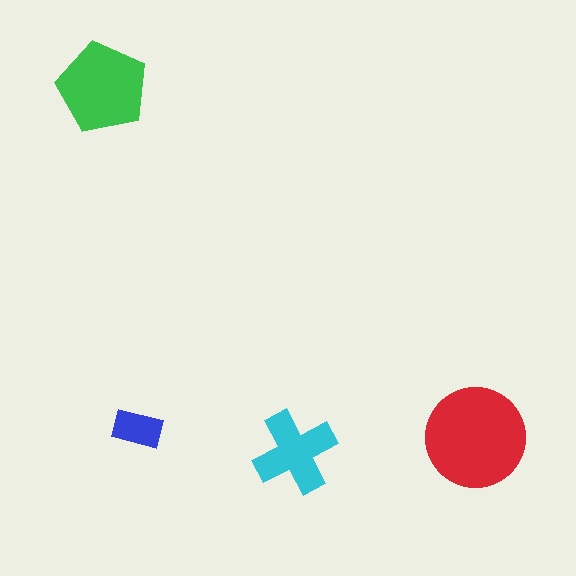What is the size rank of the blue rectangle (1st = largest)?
4th.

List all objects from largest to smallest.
The red circle, the green pentagon, the cyan cross, the blue rectangle.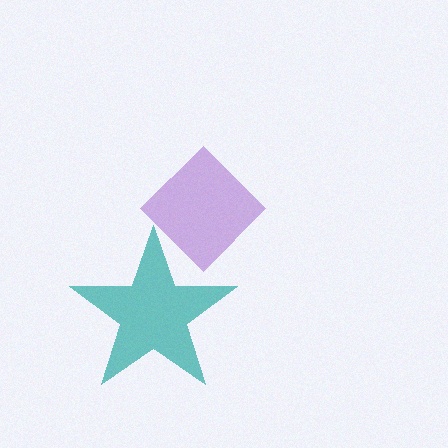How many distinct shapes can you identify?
There are 2 distinct shapes: a teal star, a purple diamond.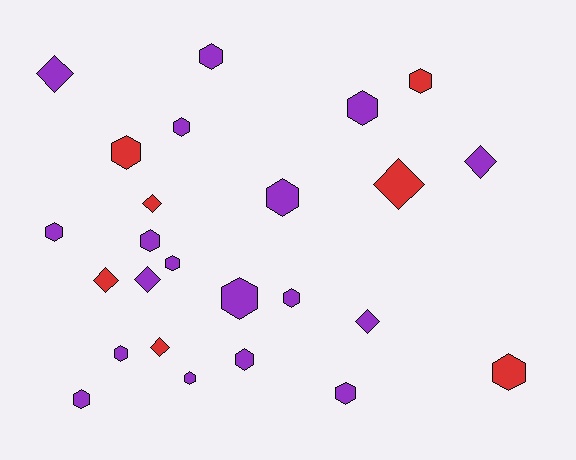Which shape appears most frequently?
Hexagon, with 17 objects.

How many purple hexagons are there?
There are 14 purple hexagons.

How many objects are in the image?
There are 25 objects.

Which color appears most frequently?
Purple, with 18 objects.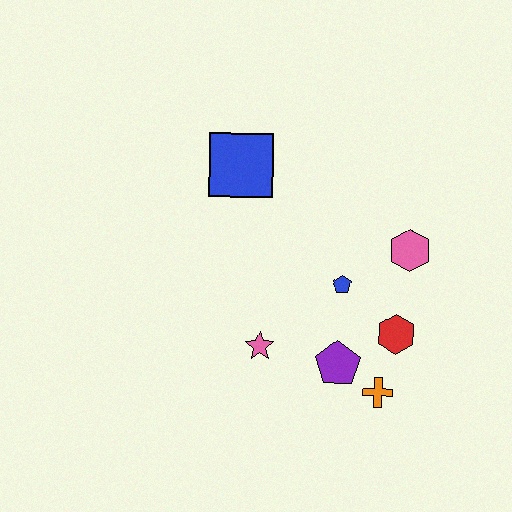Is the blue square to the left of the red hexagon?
Yes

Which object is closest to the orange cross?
The purple pentagon is closest to the orange cross.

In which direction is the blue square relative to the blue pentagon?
The blue square is above the blue pentagon.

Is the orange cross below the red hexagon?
Yes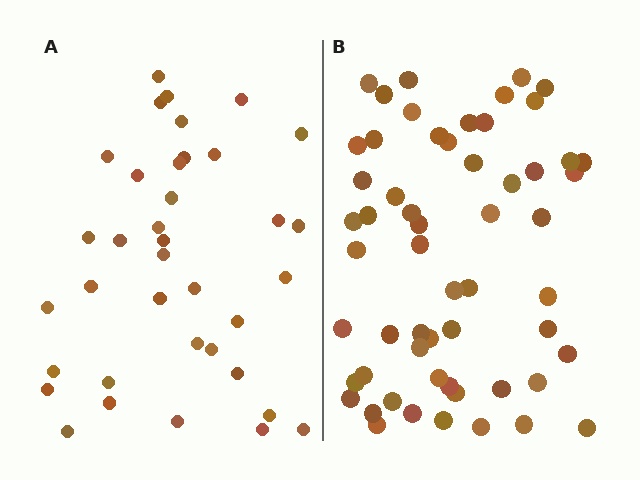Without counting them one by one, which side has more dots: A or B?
Region B (the right region) has more dots.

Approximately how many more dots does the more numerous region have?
Region B has approximately 20 more dots than region A.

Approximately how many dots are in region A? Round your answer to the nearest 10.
About 40 dots. (The exact count is 37, which rounds to 40.)